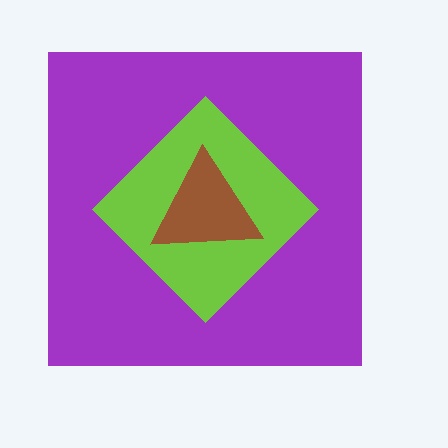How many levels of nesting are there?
3.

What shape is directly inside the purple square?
The lime diamond.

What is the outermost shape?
The purple square.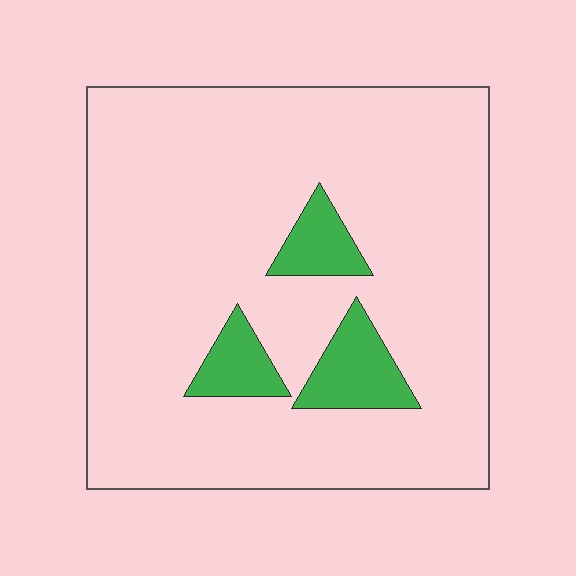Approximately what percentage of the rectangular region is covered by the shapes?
Approximately 10%.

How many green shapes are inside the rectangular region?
3.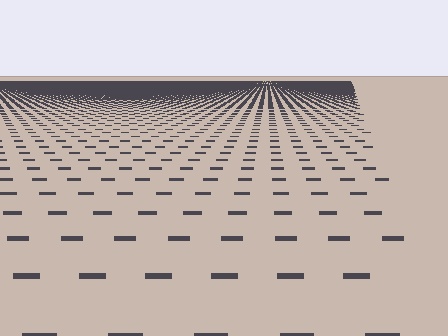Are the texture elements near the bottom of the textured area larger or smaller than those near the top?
Larger. Near the bottom, elements are closer to the viewer and appear at a bigger on-screen size.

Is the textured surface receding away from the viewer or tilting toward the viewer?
The surface is receding away from the viewer. Texture elements get smaller and denser toward the top.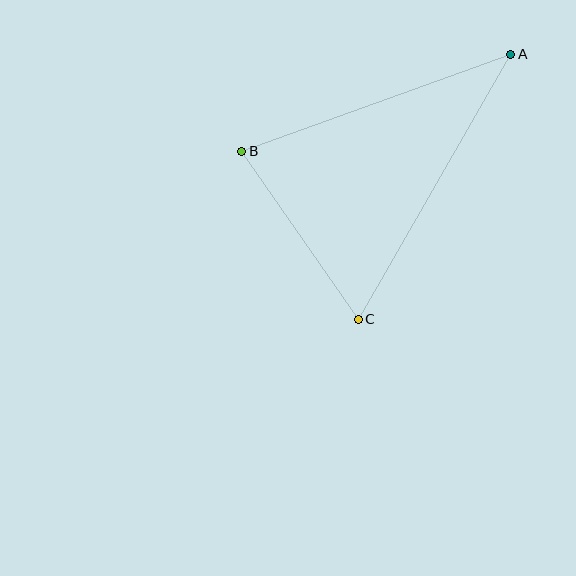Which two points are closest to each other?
Points B and C are closest to each other.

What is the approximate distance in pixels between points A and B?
The distance between A and B is approximately 286 pixels.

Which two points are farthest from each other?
Points A and C are farthest from each other.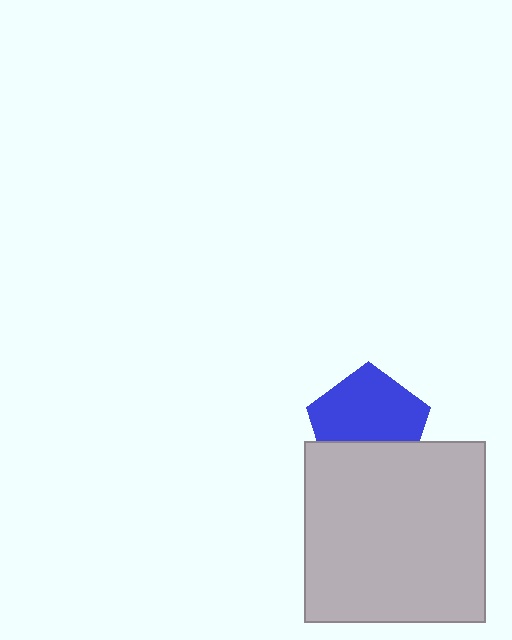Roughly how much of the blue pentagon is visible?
Most of it is visible (roughly 65%).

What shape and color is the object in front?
The object in front is a light gray square.